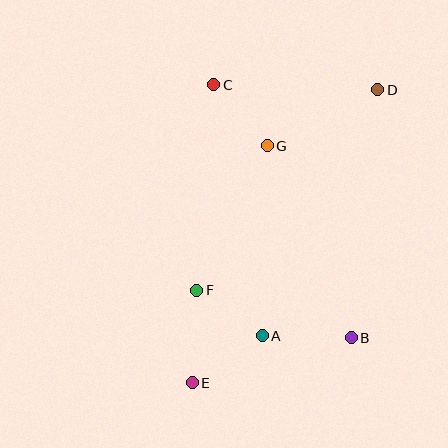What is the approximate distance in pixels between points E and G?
The distance between E and G is approximately 249 pixels.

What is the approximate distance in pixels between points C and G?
The distance between C and G is approximately 82 pixels.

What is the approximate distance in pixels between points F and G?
The distance between F and G is approximately 161 pixels.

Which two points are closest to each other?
Points A and F are closest to each other.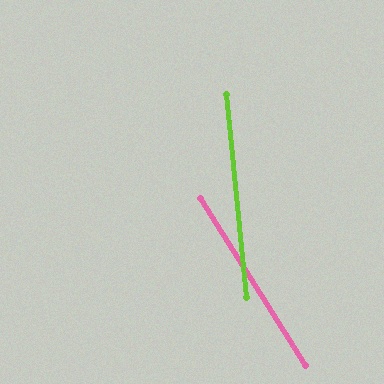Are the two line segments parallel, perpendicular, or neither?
Neither parallel nor perpendicular — they differ by about 26°.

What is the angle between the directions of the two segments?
Approximately 26 degrees.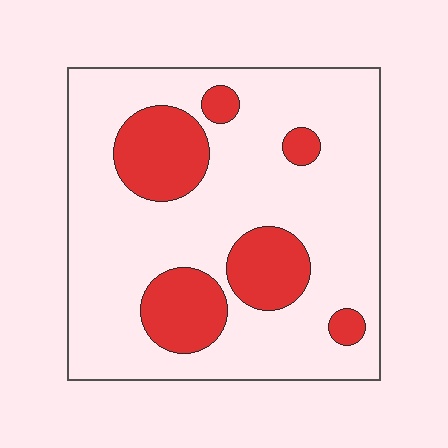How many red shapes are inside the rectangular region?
6.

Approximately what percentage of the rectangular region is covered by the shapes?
Approximately 25%.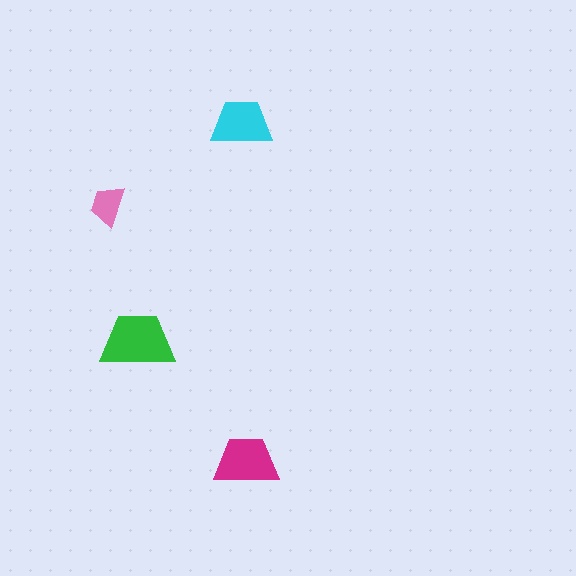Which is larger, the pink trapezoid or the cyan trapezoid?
The cyan one.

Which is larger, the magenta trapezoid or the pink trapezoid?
The magenta one.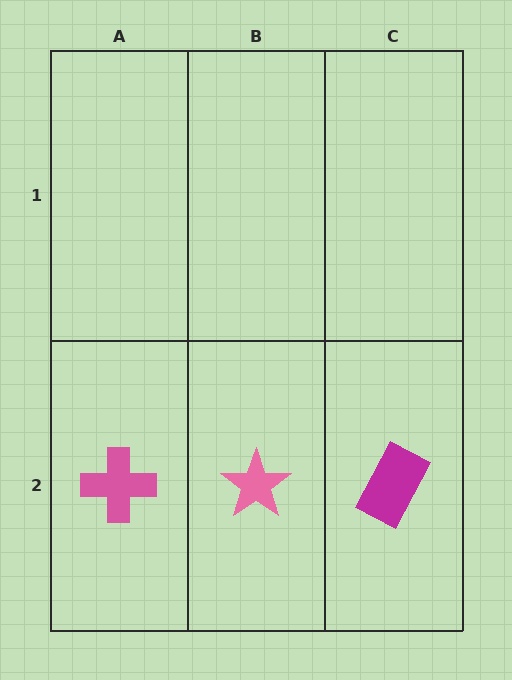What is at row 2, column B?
A pink star.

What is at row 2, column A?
A pink cross.